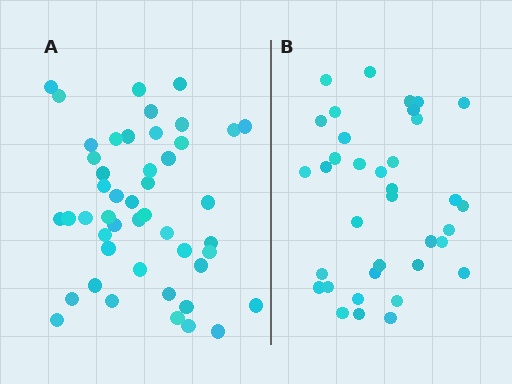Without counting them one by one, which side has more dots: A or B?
Region A (the left region) has more dots.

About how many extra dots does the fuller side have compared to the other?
Region A has roughly 12 or so more dots than region B.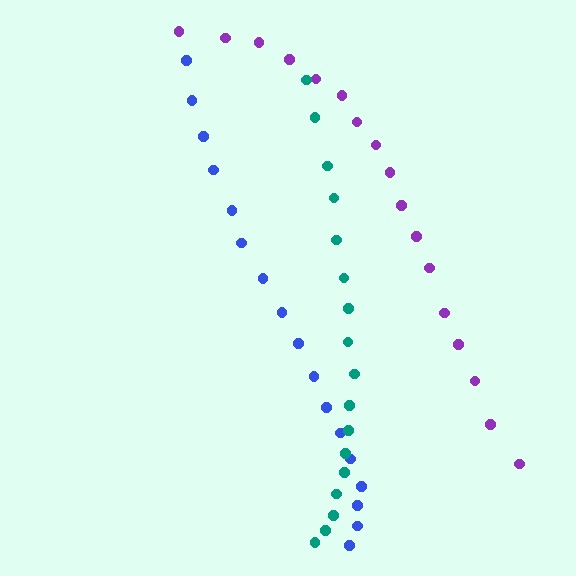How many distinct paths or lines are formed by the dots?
There are 3 distinct paths.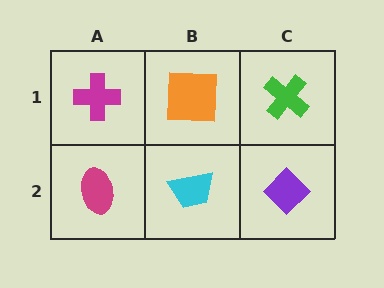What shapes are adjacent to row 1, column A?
A magenta ellipse (row 2, column A), an orange square (row 1, column B).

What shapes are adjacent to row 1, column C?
A purple diamond (row 2, column C), an orange square (row 1, column B).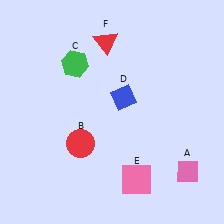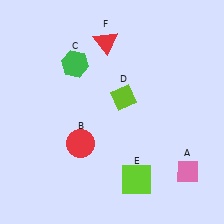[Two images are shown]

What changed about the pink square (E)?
In Image 1, E is pink. In Image 2, it changed to lime.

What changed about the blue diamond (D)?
In Image 1, D is blue. In Image 2, it changed to lime.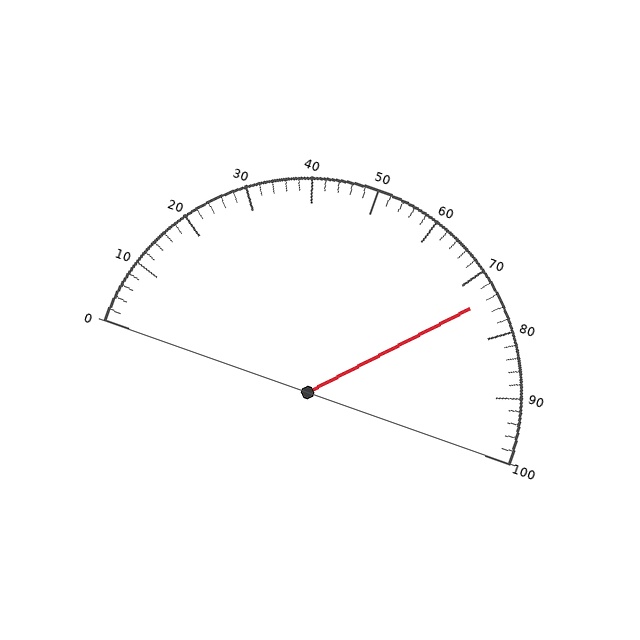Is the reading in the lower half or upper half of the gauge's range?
The reading is in the upper half of the range (0 to 100).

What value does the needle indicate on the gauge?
The needle indicates approximately 74.